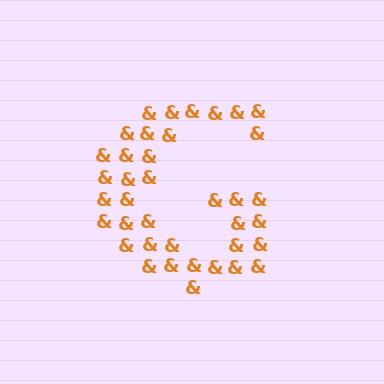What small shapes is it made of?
It is made of small ampersands.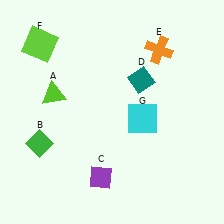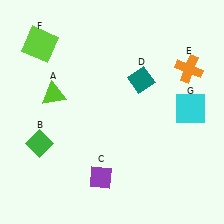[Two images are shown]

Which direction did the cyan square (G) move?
The cyan square (G) moved right.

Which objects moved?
The objects that moved are: the orange cross (E), the cyan square (G).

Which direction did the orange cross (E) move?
The orange cross (E) moved right.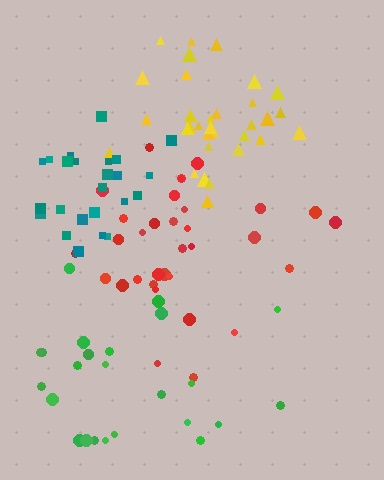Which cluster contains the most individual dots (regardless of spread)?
Red (32).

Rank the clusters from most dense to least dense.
yellow, teal, red, green.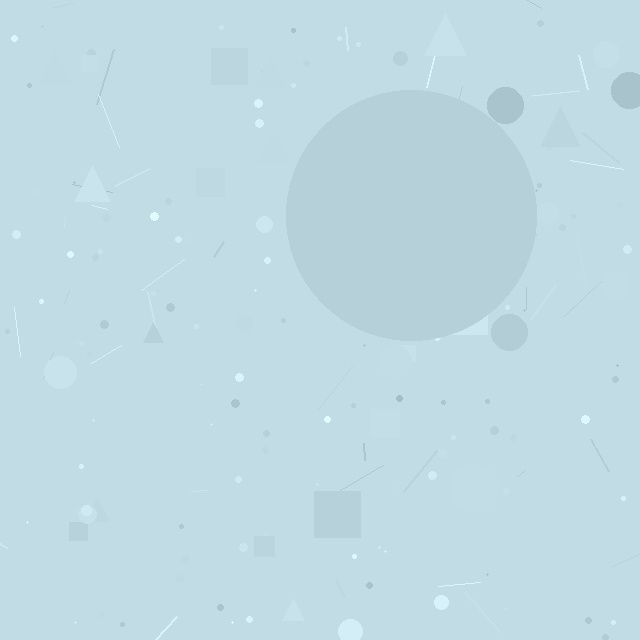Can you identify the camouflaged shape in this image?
The camouflaged shape is a circle.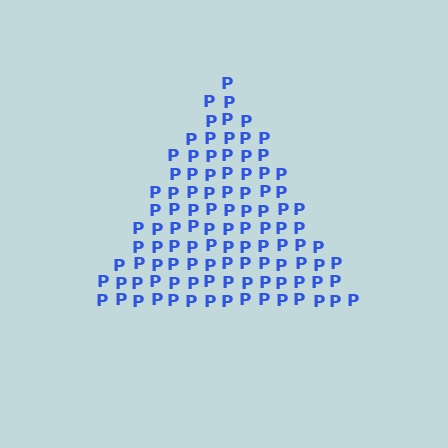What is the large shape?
The large shape is a triangle.